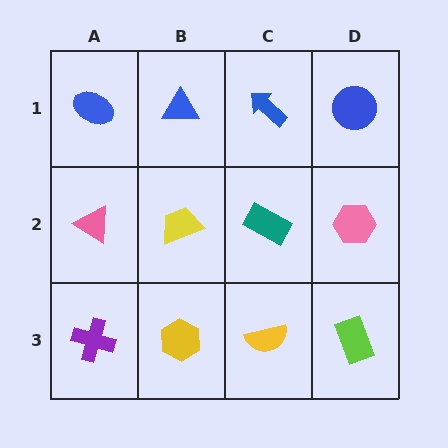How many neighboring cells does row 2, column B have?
4.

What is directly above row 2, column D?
A blue circle.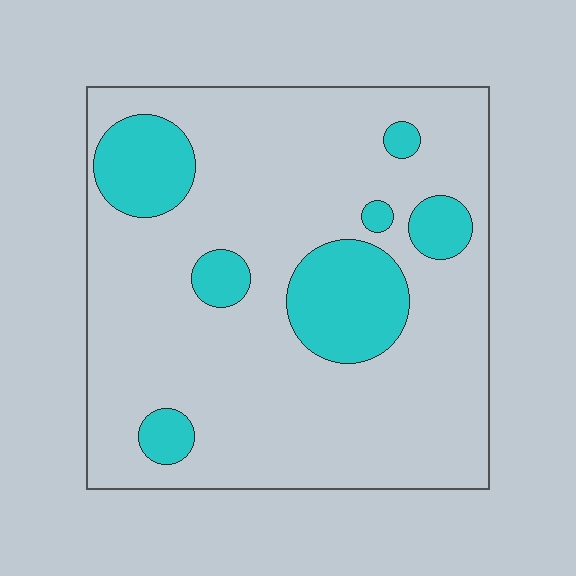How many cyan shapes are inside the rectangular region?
7.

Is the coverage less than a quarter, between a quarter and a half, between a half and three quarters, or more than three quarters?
Less than a quarter.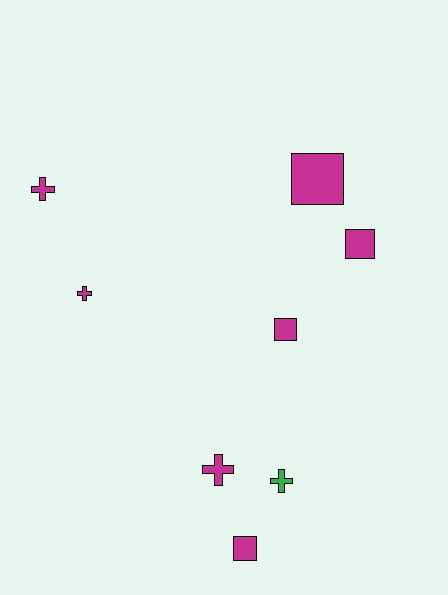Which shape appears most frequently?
Square, with 4 objects.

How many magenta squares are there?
There are 4 magenta squares.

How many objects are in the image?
There are 8 objects.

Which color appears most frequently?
Magenta, with 7 objects.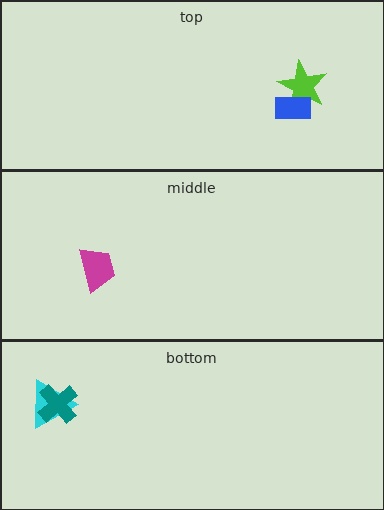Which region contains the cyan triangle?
The bottom region.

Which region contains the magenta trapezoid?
The middle region.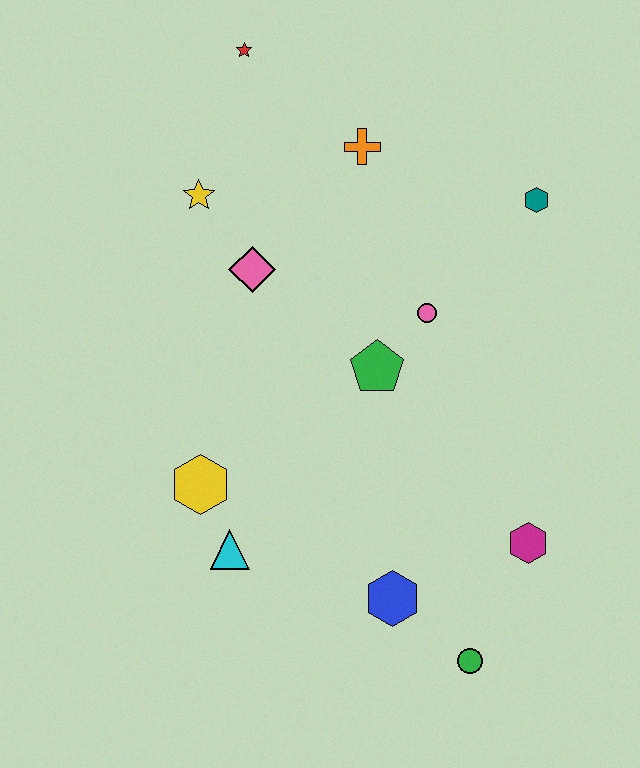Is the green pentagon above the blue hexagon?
Yes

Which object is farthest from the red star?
The green circle is farthest from the red star.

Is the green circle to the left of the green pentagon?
No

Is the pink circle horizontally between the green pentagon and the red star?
No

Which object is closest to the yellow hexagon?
The cyan triangle is closest to the yellow hexagon.